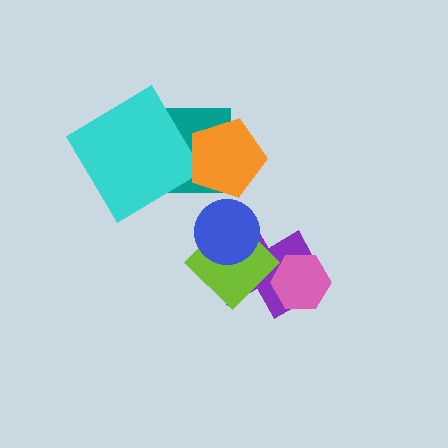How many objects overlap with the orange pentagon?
1 object overlaps with the orange pentagon.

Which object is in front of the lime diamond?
The blue circle is in front of the lime diamond.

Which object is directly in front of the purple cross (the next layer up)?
The lime diamond is directly in front of the purple cross.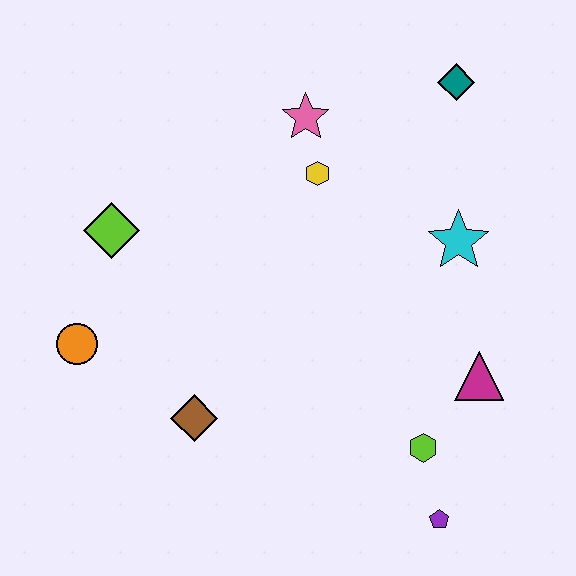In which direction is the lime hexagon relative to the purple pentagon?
The lime hexagon is above the purple pentagon.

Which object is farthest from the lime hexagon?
The lime diamond is farthest from the lime hexagon.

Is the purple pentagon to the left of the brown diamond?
No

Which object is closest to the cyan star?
The magenta triangle is closest to the cyan star.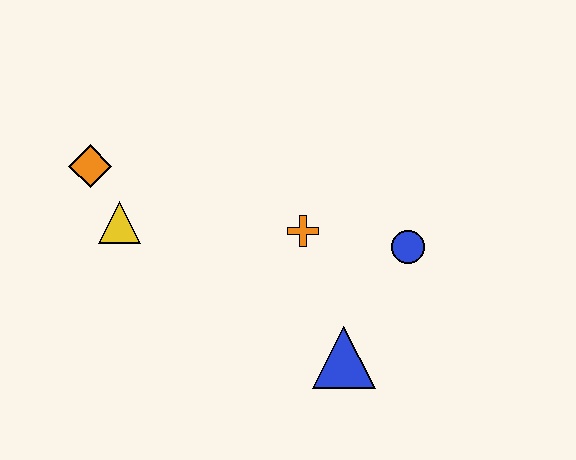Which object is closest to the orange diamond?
The yellow triangle is closest to the orange diamond.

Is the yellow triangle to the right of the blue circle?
No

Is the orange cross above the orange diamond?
No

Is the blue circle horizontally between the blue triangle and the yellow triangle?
No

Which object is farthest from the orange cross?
The orange diamond is farthest from the orange cross.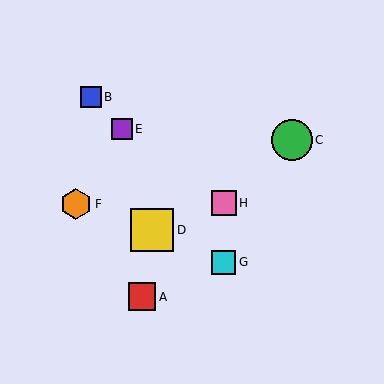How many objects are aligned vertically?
2 objects (G, H) are aligned vertically.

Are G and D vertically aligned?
No, G is at x≈224 and D is at x≈152.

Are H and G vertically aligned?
Yes, both are at x≈224.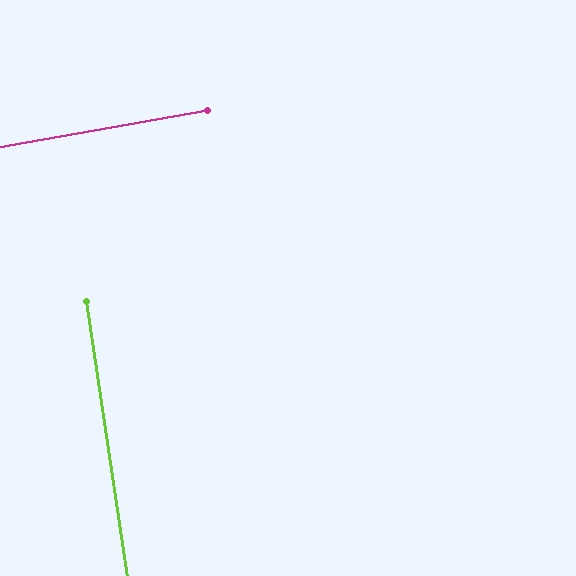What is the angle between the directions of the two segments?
Approximately 89 degrees.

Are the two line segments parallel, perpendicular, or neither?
Perpendicular — they meet at approximately 89°.